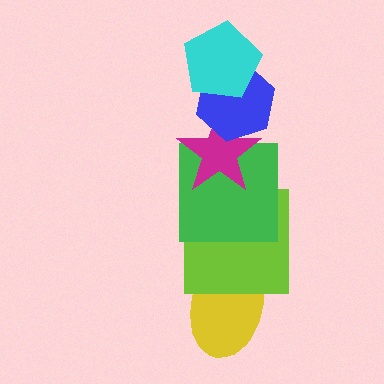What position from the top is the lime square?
The lime square is 5th from the top.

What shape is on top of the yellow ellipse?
The lime square is on top of the yellow ellipse.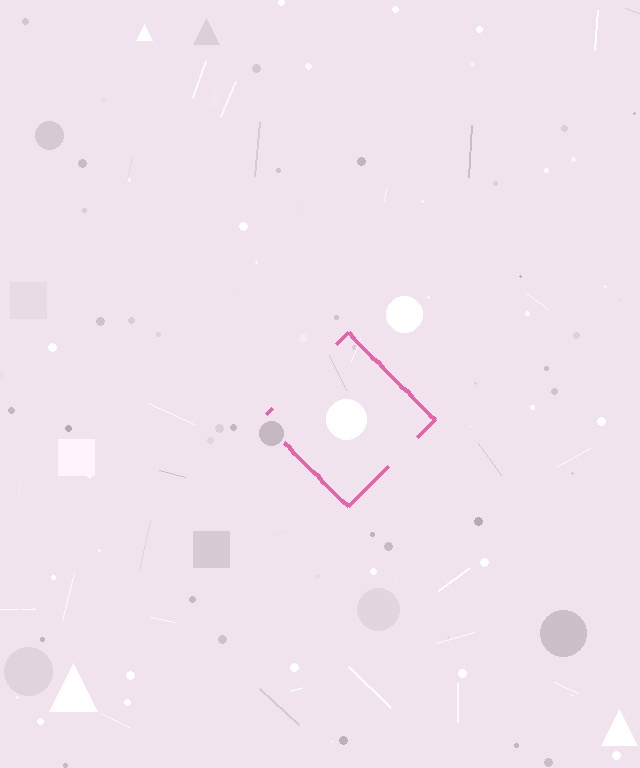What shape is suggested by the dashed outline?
The dashed outline suggests a diamond.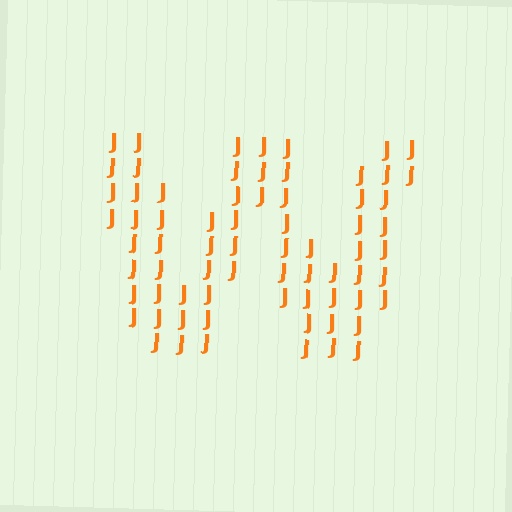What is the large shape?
The large shape is the letter W.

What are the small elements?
The small elements are letter J's.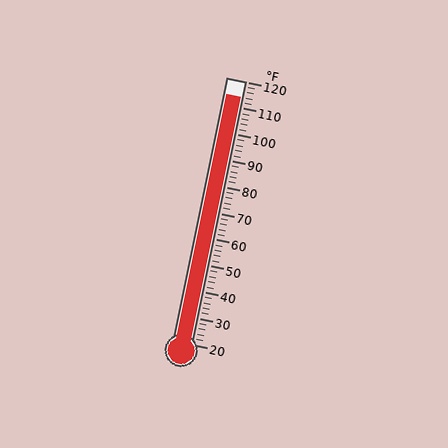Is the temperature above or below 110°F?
The temperature is above 110°F.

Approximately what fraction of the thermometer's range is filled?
The thermometer is filled to approximately 95% of its range.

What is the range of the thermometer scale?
The thermometer scale ranges from 20°F to 120°F.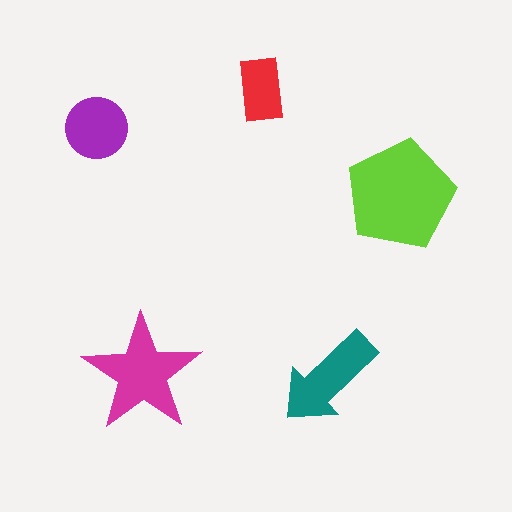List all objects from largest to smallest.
The lime pentagon, the magenta star, the teal arrow, the purple circle, the red rectangle.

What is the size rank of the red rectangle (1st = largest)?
5th.